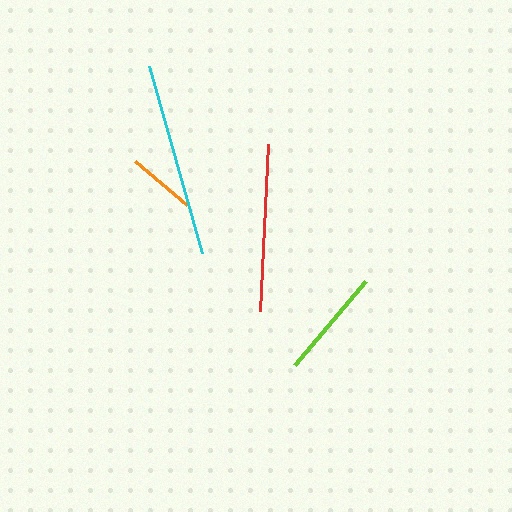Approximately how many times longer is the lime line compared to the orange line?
The lime line is approximately 1.6 times the length of the orange line.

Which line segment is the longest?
The cyan line is the longest at approximately 195 pixels.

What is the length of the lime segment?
The lime segment is approximately 110 pixels long.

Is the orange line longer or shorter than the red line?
The red line is longer than the orange line.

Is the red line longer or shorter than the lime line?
The red line is longer than the lime line.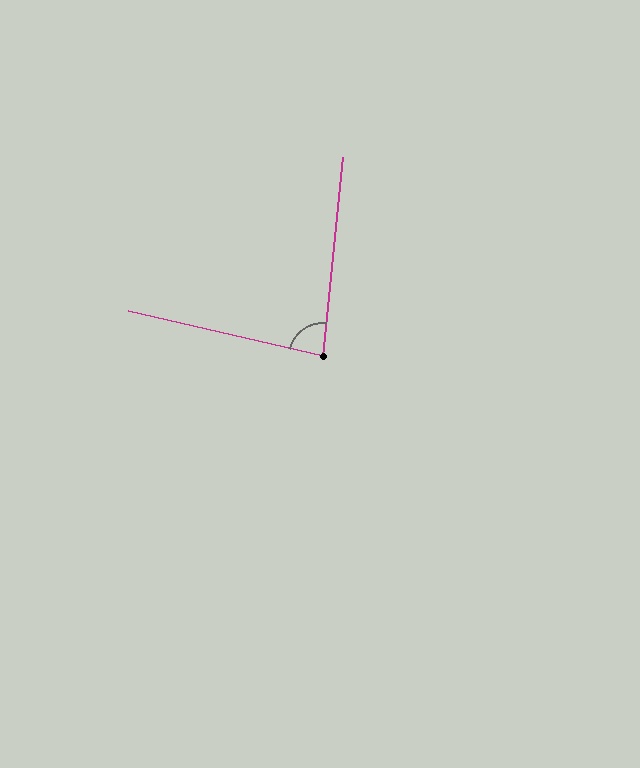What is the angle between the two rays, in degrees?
Approximately 83 degrees.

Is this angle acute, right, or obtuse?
It is acute.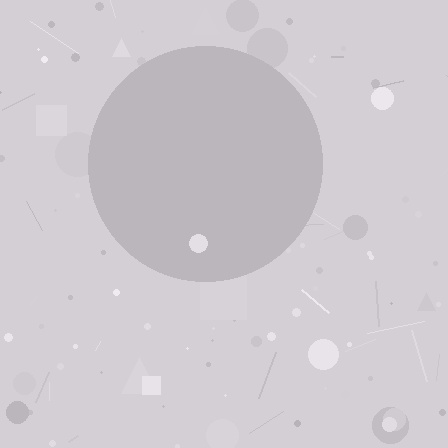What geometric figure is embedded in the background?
A circle is embedded in the background.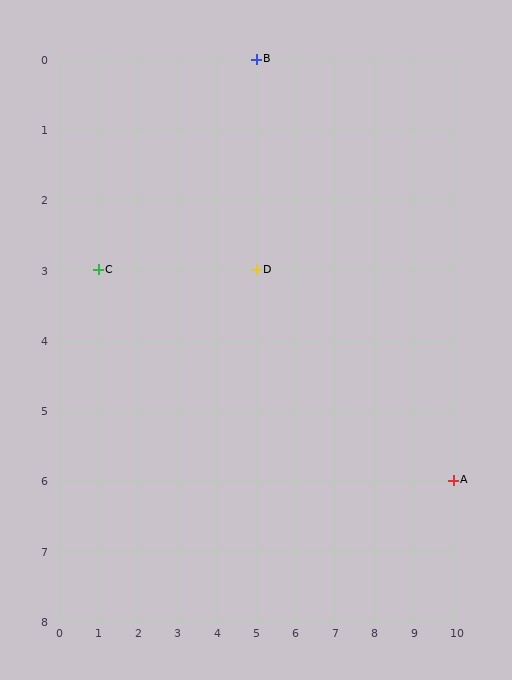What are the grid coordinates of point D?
Point D is at grid coordinates (5, 3).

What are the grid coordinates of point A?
Point A is at grid coordinates (10, 6).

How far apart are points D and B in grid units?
Points D and B are 3 rows apart.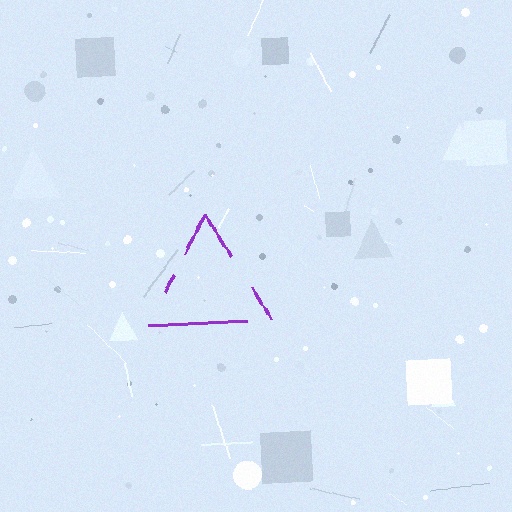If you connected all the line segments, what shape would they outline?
They would outline a triangle.